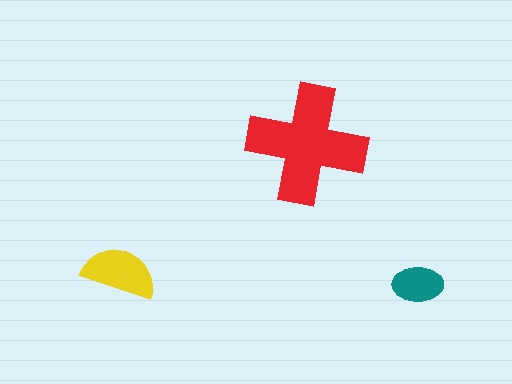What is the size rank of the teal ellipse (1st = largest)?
3rd.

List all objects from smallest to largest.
The teal ellipse, the yellow semicircle, the red cross.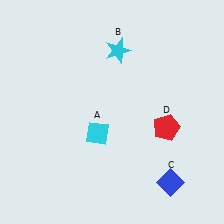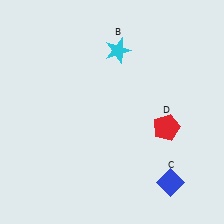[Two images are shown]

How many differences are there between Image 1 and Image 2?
There is 1 difference between the two images.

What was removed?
The cyan diamond (A) was removed in Image 2.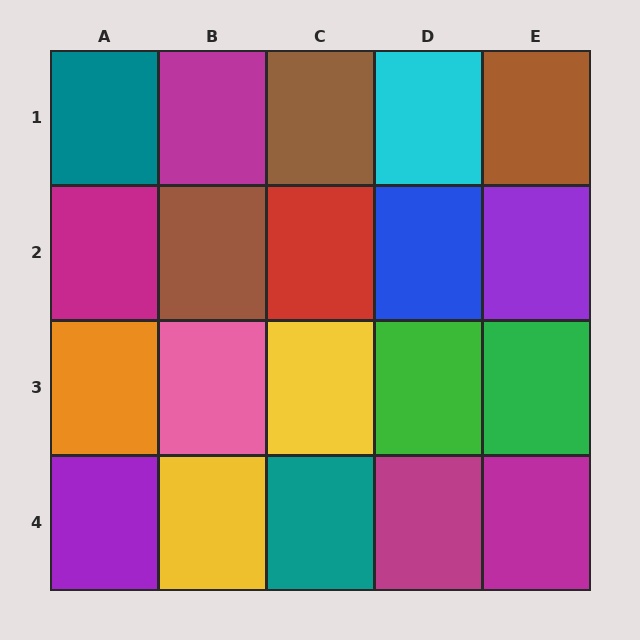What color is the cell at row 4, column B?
Yellow.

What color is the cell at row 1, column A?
Teal.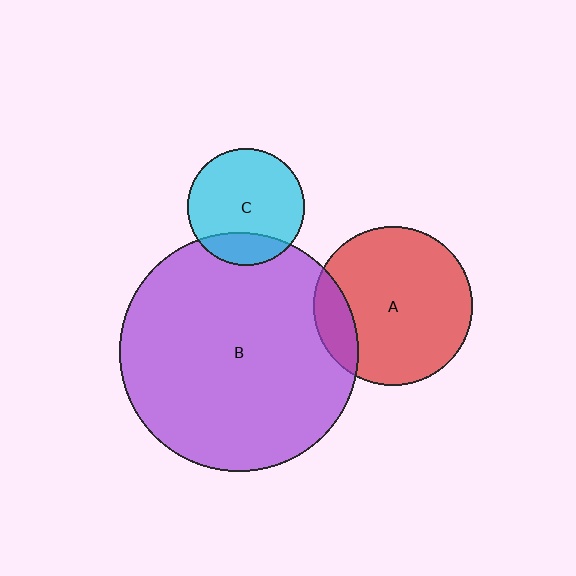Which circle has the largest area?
Circle B (purple).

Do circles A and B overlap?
Yes.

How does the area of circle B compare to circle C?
Approximately 4.1 times.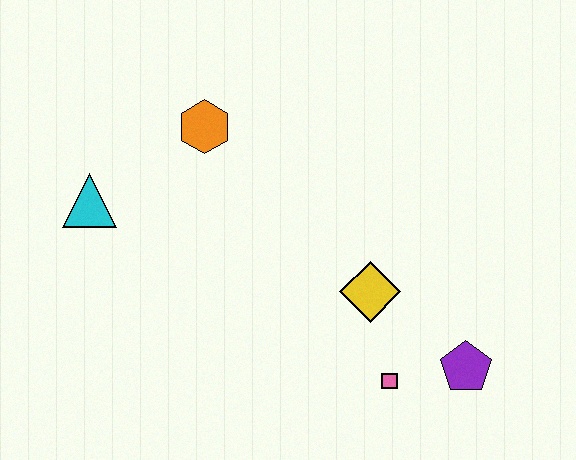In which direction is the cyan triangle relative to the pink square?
The cyan triangle is to the left of the pink square.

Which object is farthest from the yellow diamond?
The cyan triangle is farthest from the yellow diamond.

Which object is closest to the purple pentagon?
The pink square is closest to the purple pentagon.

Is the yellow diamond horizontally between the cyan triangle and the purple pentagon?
Yes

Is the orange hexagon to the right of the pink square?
No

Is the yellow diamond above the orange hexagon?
No